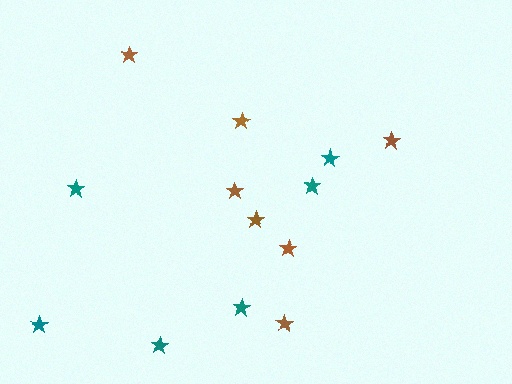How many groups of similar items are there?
There are 2 groups: one group of teal stars (6) and one group of brown stars (7).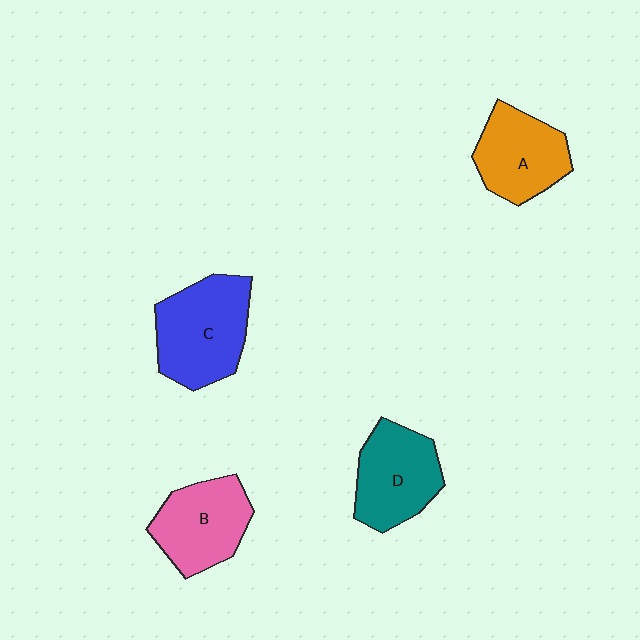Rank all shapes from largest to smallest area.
From largest to smallest: C (blue), D (teal), B (pink), A (orange).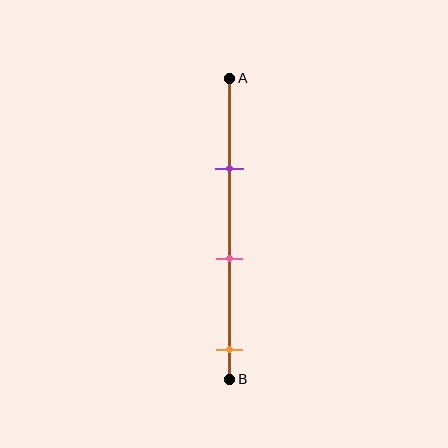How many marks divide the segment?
There are 3 marks dividing the segment.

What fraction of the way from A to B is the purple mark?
The purple mark is approximately 30% (0.3) of the way from A to B.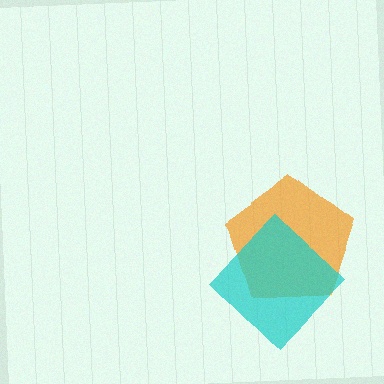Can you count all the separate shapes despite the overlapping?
Yes, there are 2 separate shapes.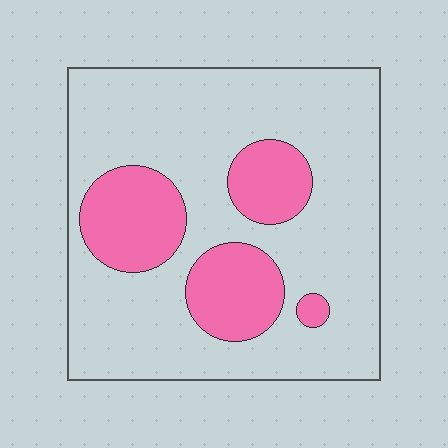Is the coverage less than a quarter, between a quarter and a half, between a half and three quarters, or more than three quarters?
Less than a quarter.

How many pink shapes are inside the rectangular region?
4.